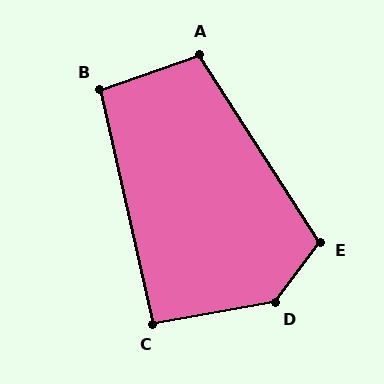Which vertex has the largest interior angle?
D, at approximately 137 degrees.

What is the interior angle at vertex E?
Approximately 110 degrees (obtuse).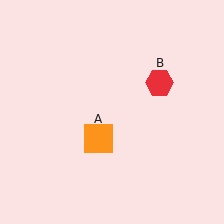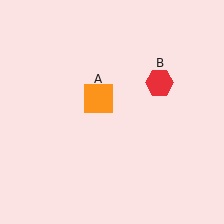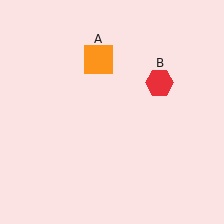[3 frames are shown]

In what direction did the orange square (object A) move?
The orange square (object A) moved up.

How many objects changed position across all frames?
1 object changed position: orange square (object A).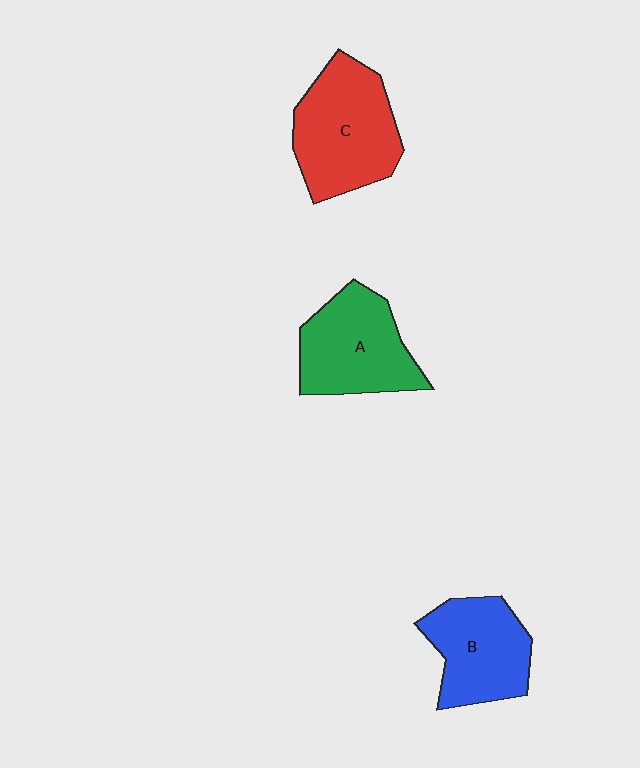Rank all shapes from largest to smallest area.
From largest to smallest: C (red), A (green), B (blue).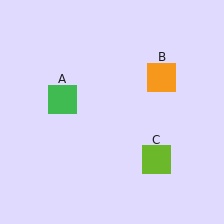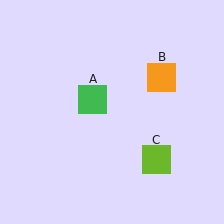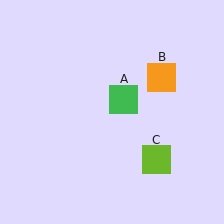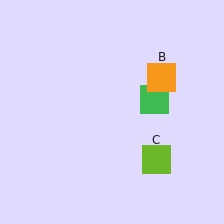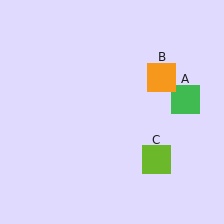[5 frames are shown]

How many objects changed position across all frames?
1 object changed position: green square (object A).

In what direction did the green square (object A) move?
The green square (object A) moved right.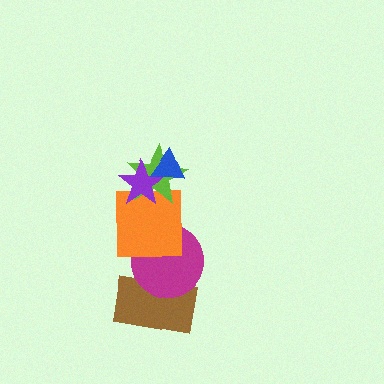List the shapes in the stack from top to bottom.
From top to bottom: the blue triangle, the purple star, the lime star, the orange square, the magenta circle, the brown rectangle.